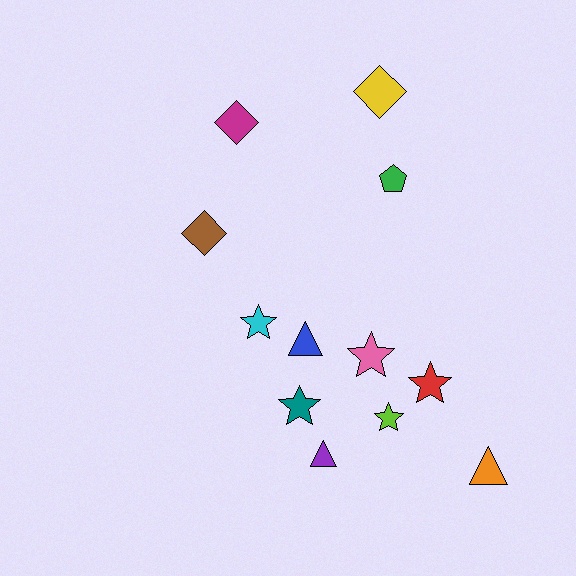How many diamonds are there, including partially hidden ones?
There are 3 diamonds.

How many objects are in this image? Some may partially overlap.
There are 12 objects.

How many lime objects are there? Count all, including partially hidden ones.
There is 1 lime object.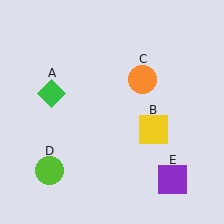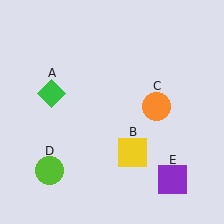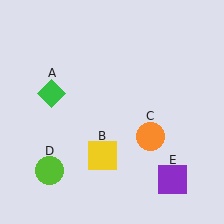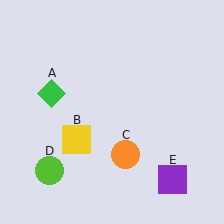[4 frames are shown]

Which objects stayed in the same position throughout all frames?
Green diamond (object A) and lime circle (object D) and purple square (object E) remained stationary.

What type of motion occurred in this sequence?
The yellow square (object B), orange circle (object C) rotated clockwise around the center of the scene.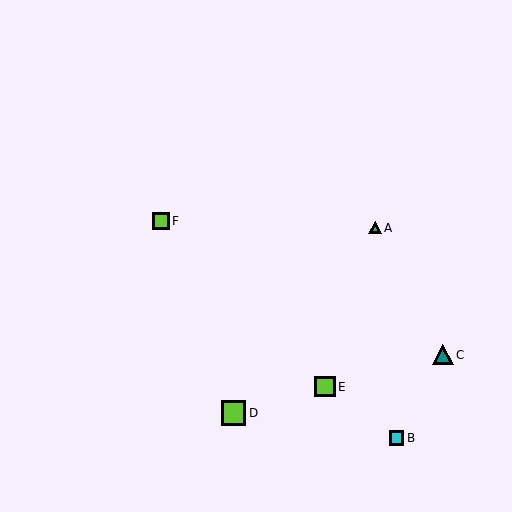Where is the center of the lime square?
The center of the lime square is at (161, 221).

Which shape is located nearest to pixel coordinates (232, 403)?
The lime square (labeled D) at (234, 413) is nearest to that location.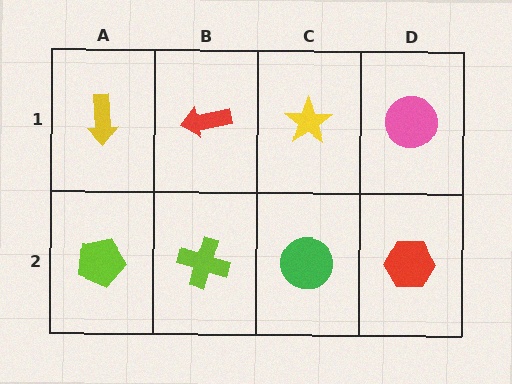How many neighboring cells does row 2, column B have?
3.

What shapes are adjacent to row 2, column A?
A yellow arrow (row 1, column A), a lime cross (row 2, column B).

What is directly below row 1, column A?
A lime pentagon.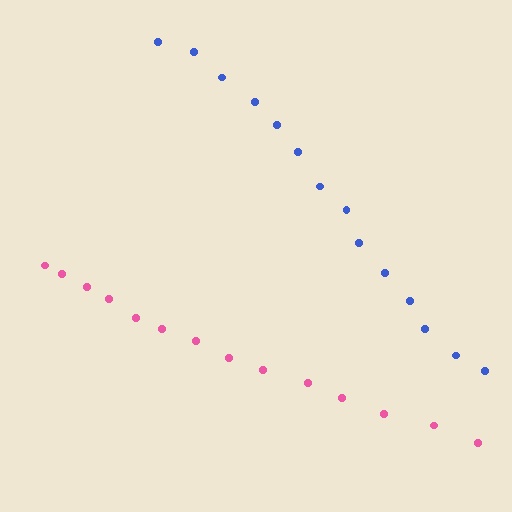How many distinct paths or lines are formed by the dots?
There are 2 distinct paths.